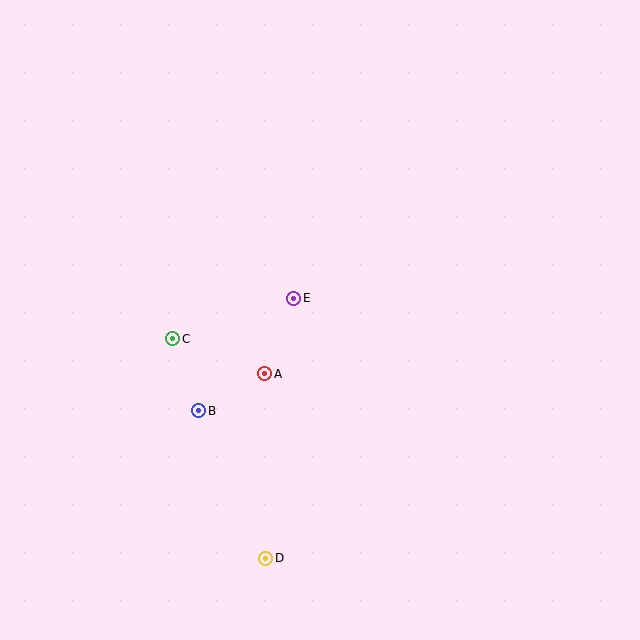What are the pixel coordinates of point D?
Point D is at (266, 558).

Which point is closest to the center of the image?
Point E at (294, 298) is closest to the center.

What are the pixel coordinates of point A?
Point A is at (265, 374).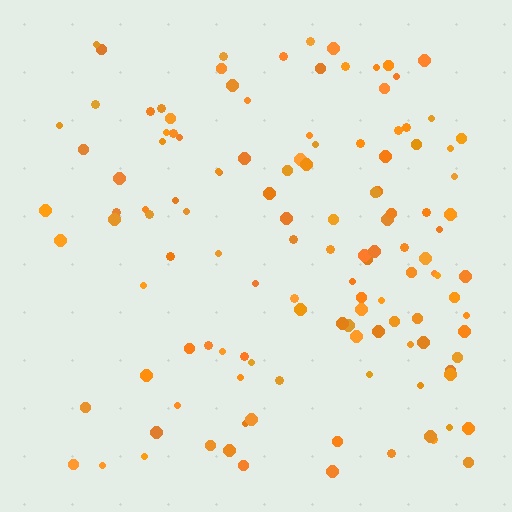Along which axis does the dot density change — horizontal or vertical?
Horizontal.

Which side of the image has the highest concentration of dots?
The right.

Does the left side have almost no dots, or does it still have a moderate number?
Still a moderate number, just noticeably fewer than the right.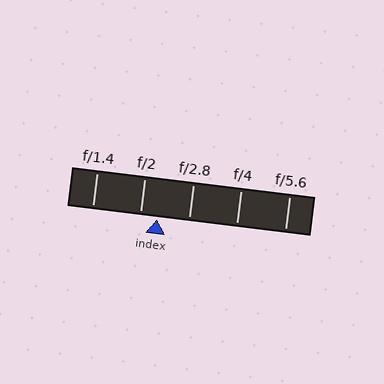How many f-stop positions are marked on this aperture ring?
There are 5 f-stop positions marked.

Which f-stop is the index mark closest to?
The index mark is closest to f/2.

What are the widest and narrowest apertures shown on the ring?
The widest aperture shown is f/1.4 and the narrowest is f/5.6.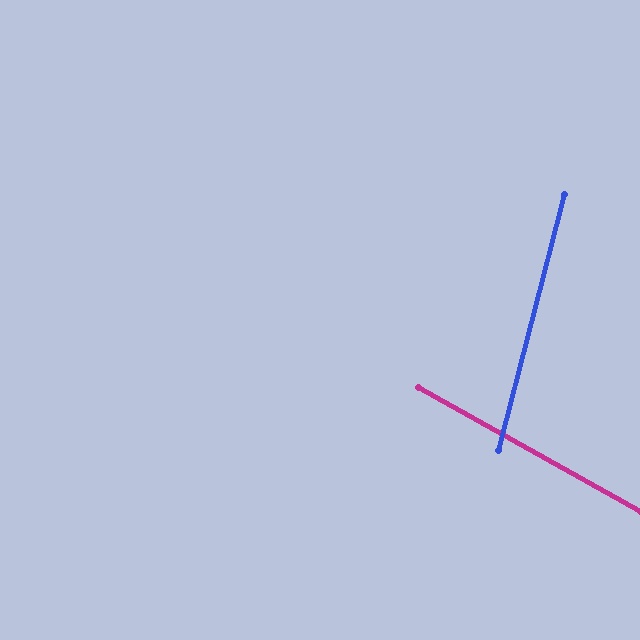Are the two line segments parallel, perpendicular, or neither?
Neither parallel nor perpendicular — they differ by about 75°.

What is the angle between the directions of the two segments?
Approximately 75 degrees.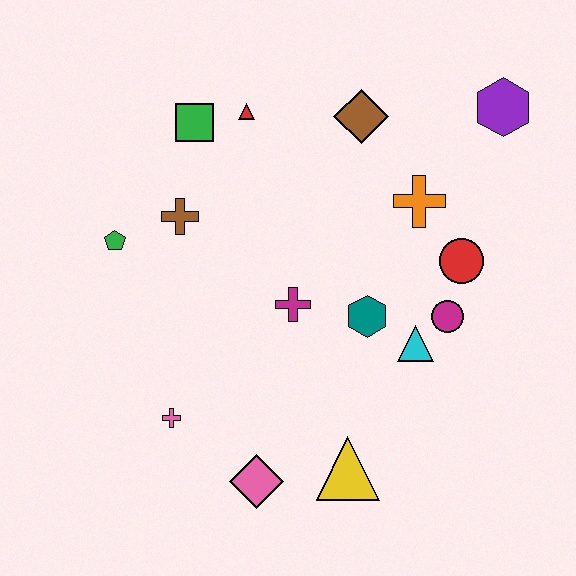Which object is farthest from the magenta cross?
The purple hexagon is farthest from the magenta cross.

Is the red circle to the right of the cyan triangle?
Yes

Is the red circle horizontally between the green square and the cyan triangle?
No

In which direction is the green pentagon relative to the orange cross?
The green pentagon is to the left of the orange cross.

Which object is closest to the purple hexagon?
The orange cross is closest to the purple hexagon.